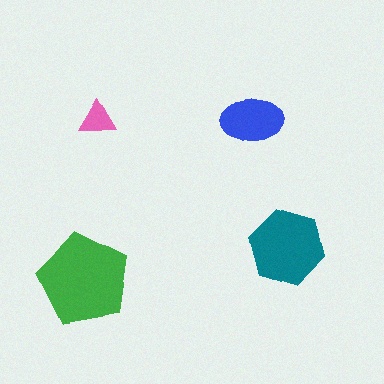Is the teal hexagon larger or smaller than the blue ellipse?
Larger.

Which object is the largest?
The green pentagon.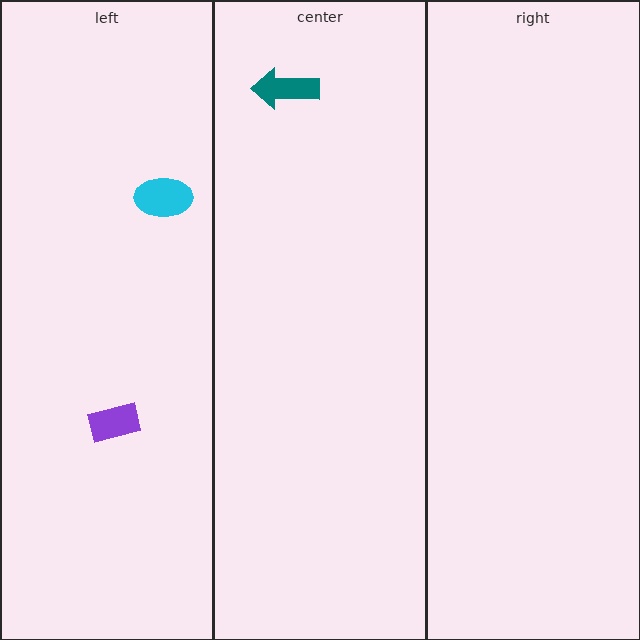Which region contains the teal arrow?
The center region.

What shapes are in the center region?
The teal arrow.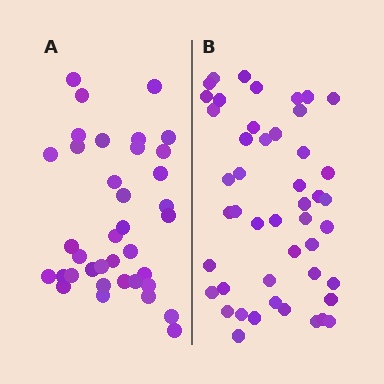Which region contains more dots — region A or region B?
Region B (the right region) has more dots.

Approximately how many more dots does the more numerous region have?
Region B has roughly 10 or so more dots than region A.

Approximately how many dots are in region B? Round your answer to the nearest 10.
About 50 dots. (The exact count is 47, which rounds to 50.)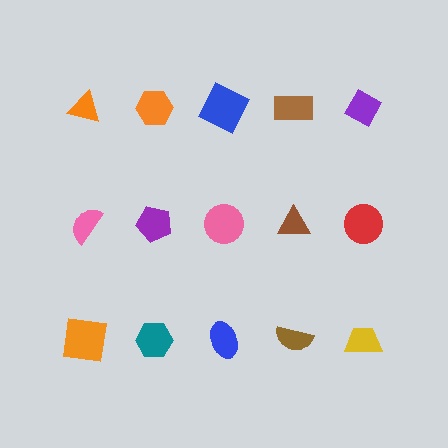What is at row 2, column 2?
A purple pentagon.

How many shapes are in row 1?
5 shapes.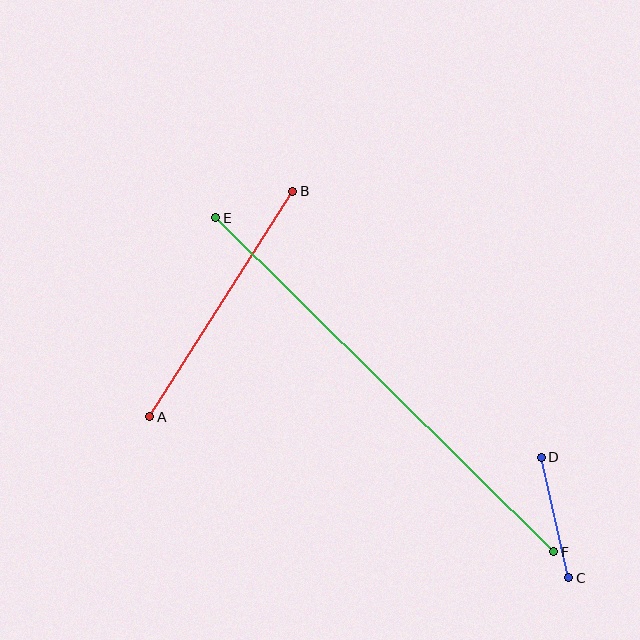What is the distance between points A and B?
The distance is approximately 267 pixels.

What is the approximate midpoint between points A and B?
The midpoint is at approximately (221, 304) pixels.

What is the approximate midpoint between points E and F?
The midpoint is at approximately (385, 385) pixels.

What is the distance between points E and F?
The distance is approximately 475 pixels.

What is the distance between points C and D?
The distance is approximately 124 pixels.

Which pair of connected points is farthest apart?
Points E and F are farthest apart.